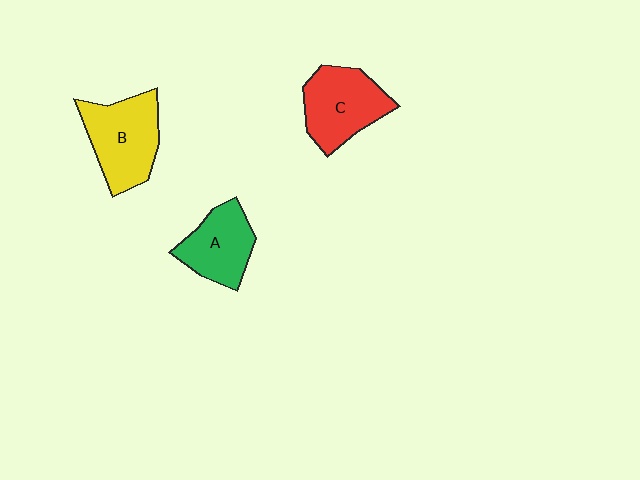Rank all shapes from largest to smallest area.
From largest to smallest: B (yellow), C (red), A (green).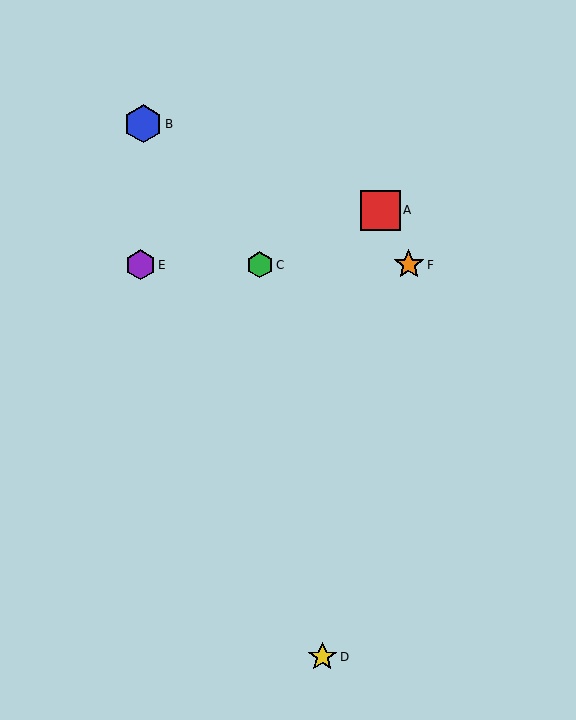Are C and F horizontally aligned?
Yes, both are at y≈265.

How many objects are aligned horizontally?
3 objects (C, E, F) are aligned horizontally.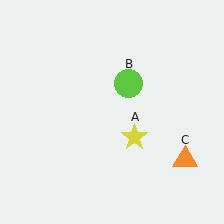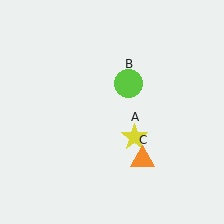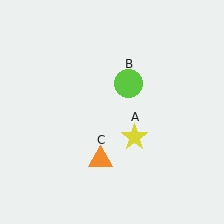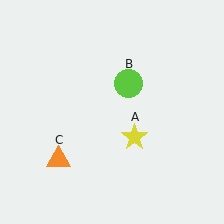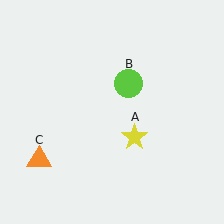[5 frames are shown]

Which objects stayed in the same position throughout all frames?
Yellow star (object A) and lime circle (object B) remained stationary.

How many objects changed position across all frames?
1 object changed position: orange triangle (object C).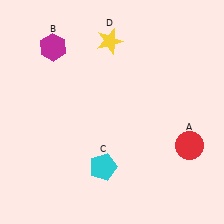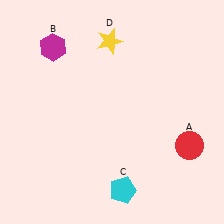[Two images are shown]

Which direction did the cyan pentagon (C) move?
The cyan pentagon (C) moved down.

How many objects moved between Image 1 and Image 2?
1 object moved between the two images.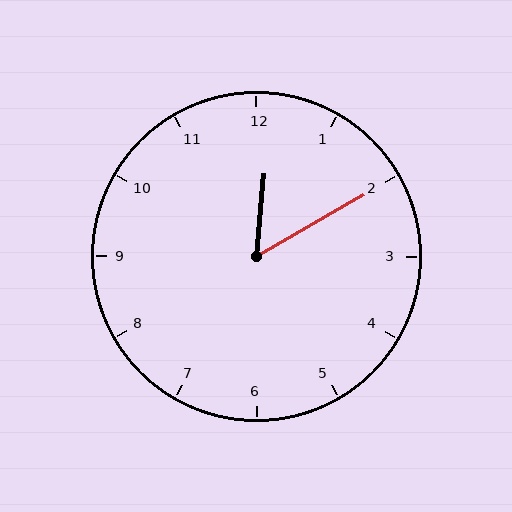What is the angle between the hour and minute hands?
Approximately 55 degrees.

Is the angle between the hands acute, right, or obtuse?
It is acute.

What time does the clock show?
12:10.